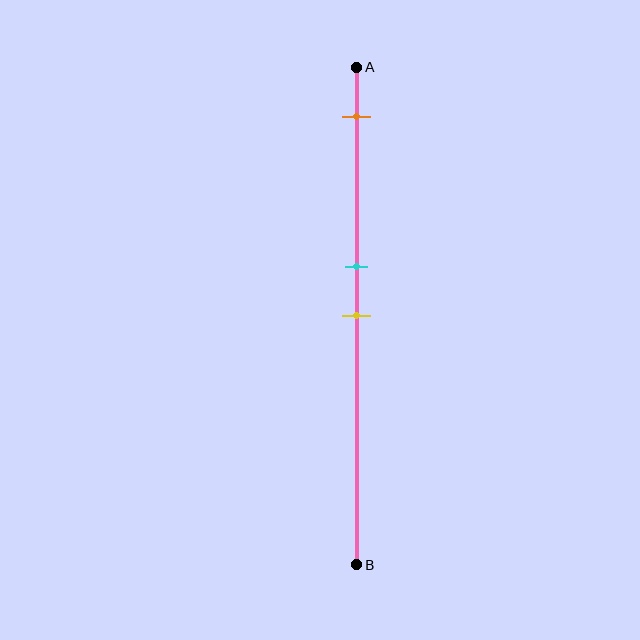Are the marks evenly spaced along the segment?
No, the marks are not evenly spaced.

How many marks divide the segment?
There are 3 marks dividing the segment.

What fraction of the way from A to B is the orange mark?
The orange mark is approximately 10% (0.1) of the way from A to B.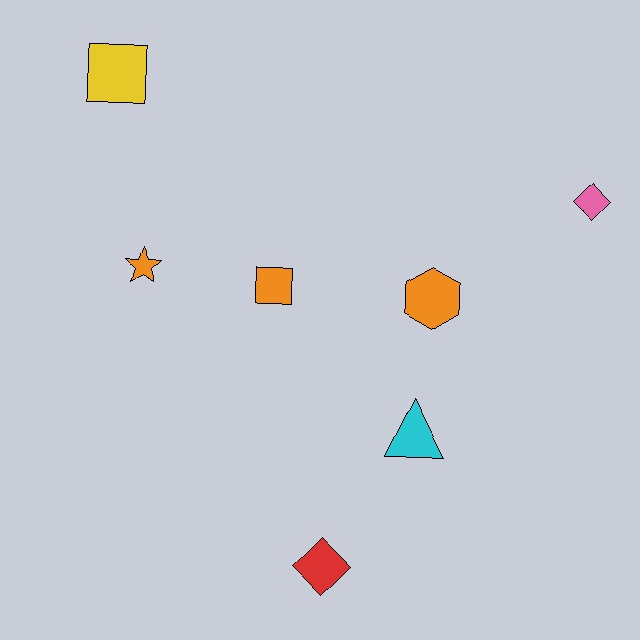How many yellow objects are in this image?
There is 1 yellow object.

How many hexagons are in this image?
There is 1 hexagon.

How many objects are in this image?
There are 7 objects.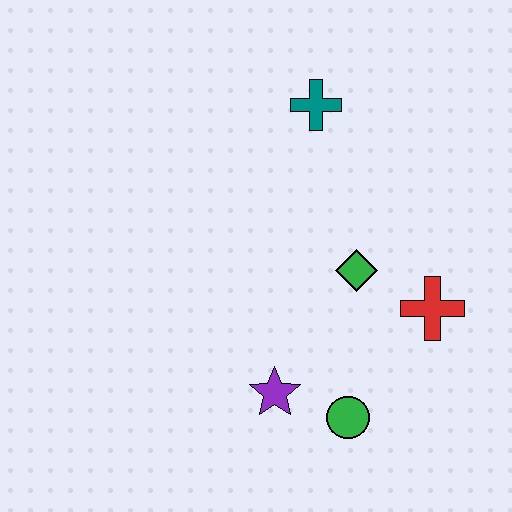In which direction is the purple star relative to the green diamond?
The purple star is below the green diamond.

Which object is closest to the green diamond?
The red cross is closest to the green diamond.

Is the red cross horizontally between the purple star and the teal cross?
No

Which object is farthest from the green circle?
The teal cross is farthest from the green circle.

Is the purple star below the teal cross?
Yes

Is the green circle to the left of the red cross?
Yes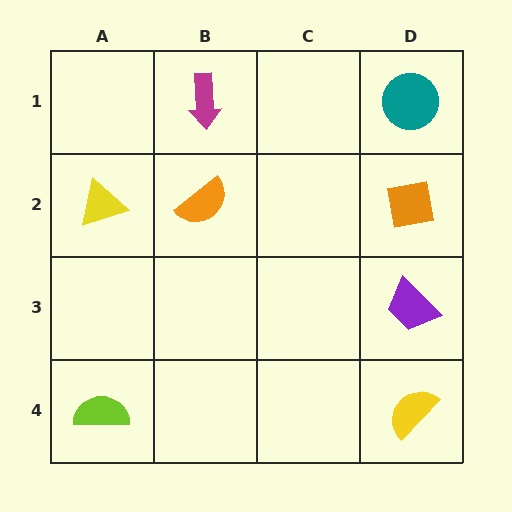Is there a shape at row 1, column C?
No, that cell is empty.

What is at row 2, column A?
A yellow triangle.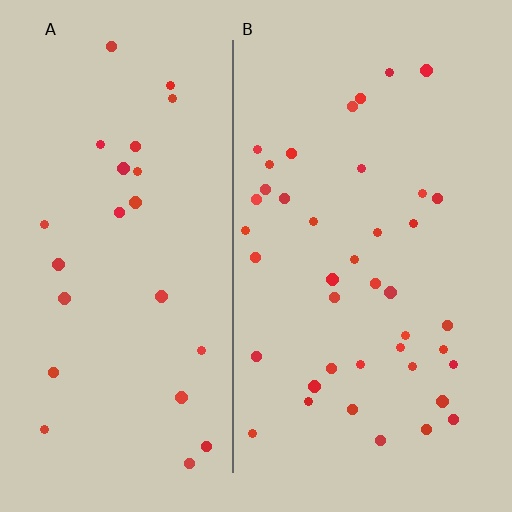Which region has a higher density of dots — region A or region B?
B (the right).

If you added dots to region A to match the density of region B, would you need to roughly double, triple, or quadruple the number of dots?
Approximately double.